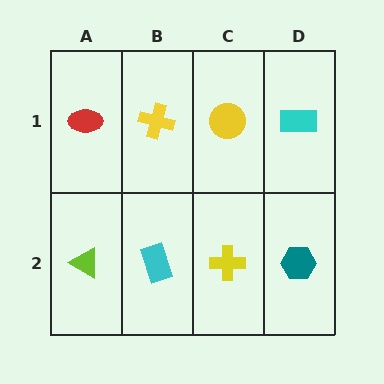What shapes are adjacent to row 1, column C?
A yellow cross (row 2, column C), a yellow cross (row 1, column B), a cyan rectangle (row 1, column D).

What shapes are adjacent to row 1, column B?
A cyan rectangle (row 2, column B), a red ellipse (row 1, column A), a yellow circle (row 1, column C).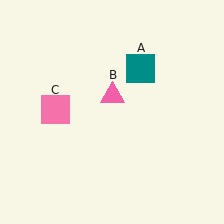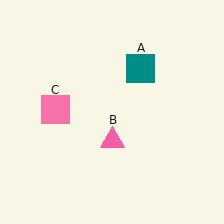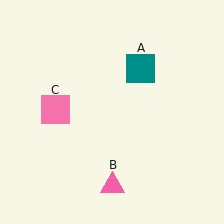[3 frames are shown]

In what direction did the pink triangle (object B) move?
The pink triangle (object B) moved down.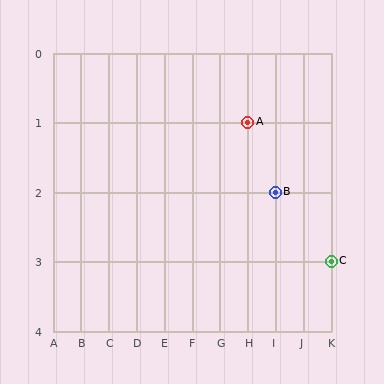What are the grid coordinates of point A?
Point A is at grid coordinates (H, 1).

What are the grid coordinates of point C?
Point C is at grid coordinates (K, 3).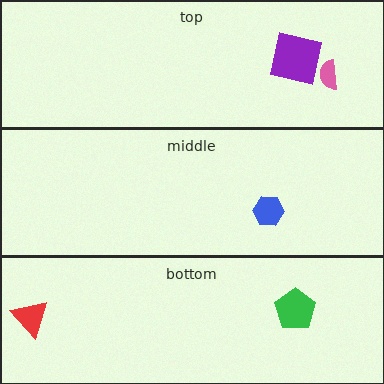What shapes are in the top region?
The pink semicircle, the purple square.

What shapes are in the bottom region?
The green pentagon, the red triangle.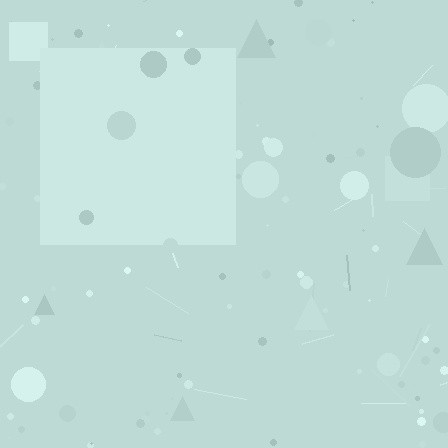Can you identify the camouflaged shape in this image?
The camouflaged shape is a square.